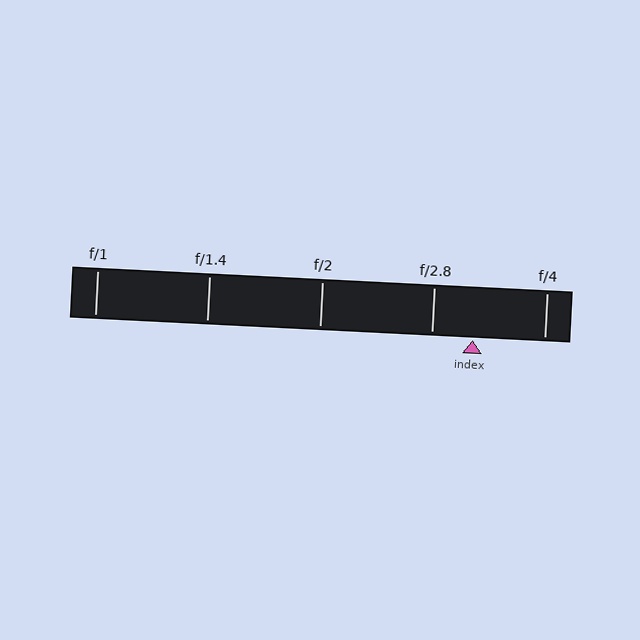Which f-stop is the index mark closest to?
The index mark is closest to f/2.8.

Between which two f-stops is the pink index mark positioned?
The index mark is between f/2.8 and f/4.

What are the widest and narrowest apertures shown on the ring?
The widest aperture shown is f/1 and the narrowest is f/4.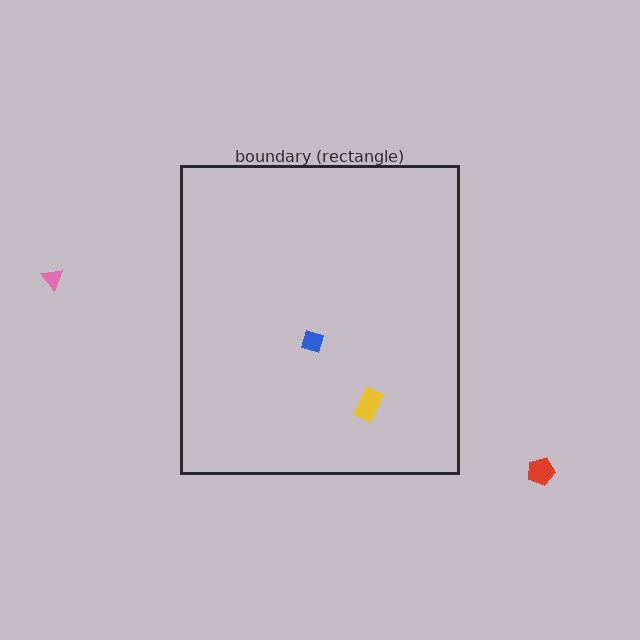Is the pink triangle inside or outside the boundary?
Outside.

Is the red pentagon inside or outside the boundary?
Outside.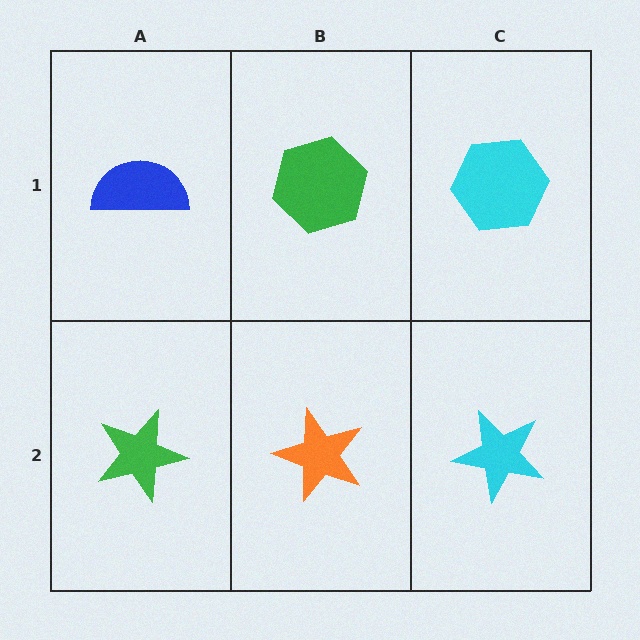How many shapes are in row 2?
3 shapes.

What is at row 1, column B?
A green hexagon.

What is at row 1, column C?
A cyan hexagon.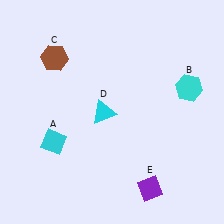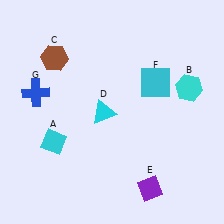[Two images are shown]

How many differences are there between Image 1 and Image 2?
There are 2 differences between the two images.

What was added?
A cyan square (F), a blue cross (G) were added in Image 2.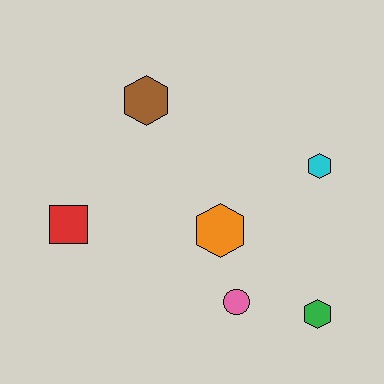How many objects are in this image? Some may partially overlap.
There are 6 objects.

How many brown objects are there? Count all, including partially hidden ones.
There is 1 brown object.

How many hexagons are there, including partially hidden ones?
There are 4 hexagons.